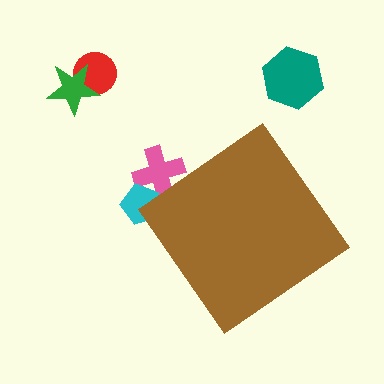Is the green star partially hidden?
No, the green star is fully visible.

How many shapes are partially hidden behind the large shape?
2 shapes are partially hidden.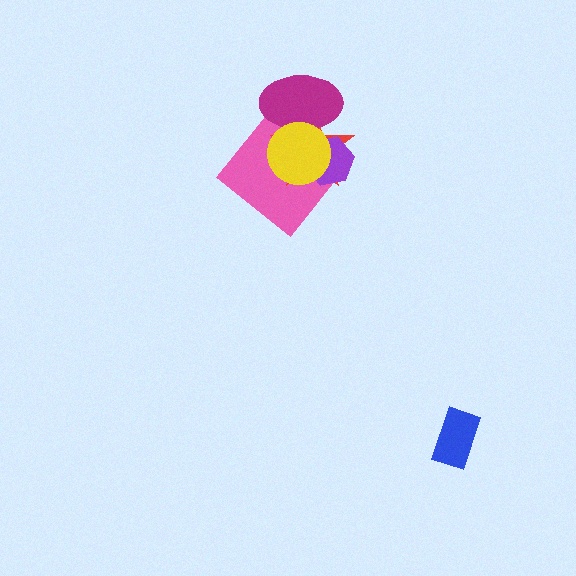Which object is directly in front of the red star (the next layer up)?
The magenta ellipse is directly in front of the red star.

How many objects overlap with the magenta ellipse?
3 objects overlap with the magenta ellipse.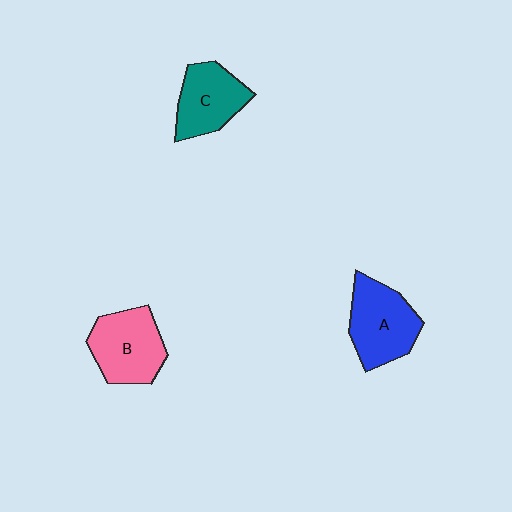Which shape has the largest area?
Shape A (blue).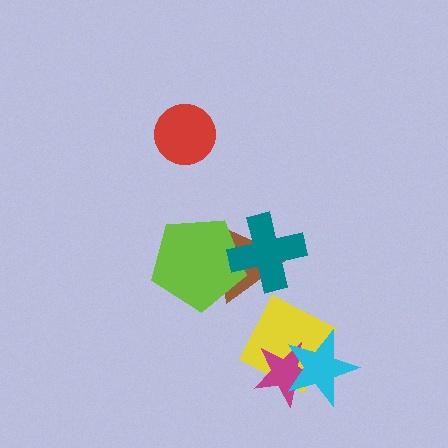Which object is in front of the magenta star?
The cyan star is in front of the magenta star.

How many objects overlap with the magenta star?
2 objects overlap with the magenta star.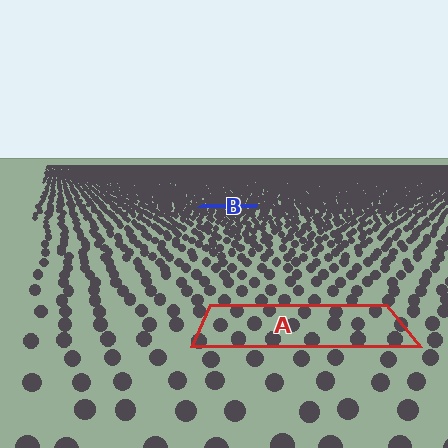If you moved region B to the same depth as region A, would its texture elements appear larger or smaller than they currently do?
They would appear larger. At a closer depth, the same texture elements are projected at a bigger on-screen size.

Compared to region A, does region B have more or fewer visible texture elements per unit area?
Region B has more texture elements per unit area — they are packed more densely because it is farther away.